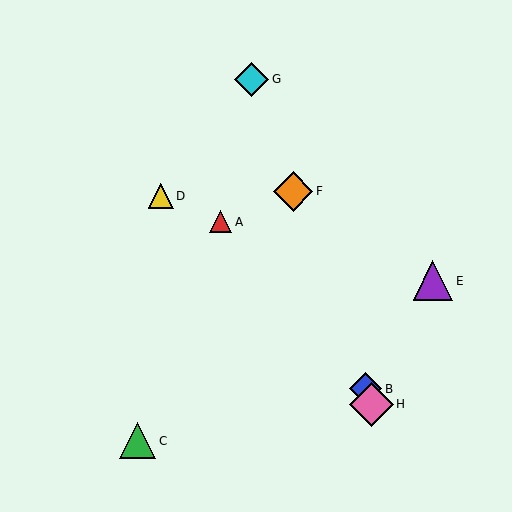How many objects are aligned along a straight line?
4 objects (B, F, G, H) are aligned along a straight line.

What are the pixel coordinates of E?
Object E is at (433, 281).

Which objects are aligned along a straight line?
Objects B, F, G, H are aligned along a straight line.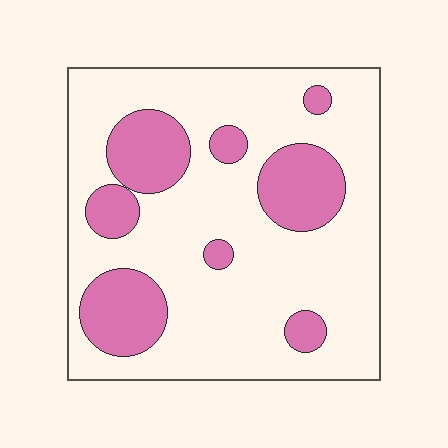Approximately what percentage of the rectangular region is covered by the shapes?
Approximately 25%.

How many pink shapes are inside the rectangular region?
8.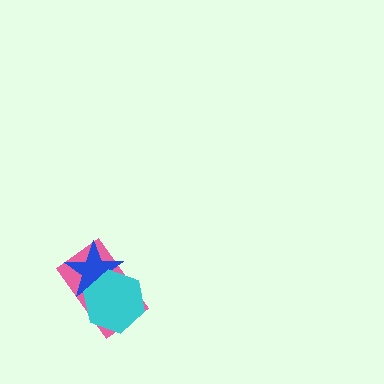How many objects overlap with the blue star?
2 objects overlap with the blue star.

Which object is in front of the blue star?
The cyan hexagon is in front of the blue star.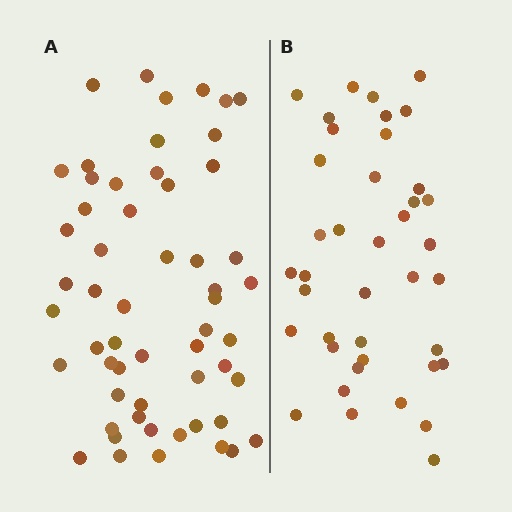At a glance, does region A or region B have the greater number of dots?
Region A (the left region) has more dots.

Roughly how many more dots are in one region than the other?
Region A has approximately 15 more dots than region B.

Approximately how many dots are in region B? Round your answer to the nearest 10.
About 40 dots.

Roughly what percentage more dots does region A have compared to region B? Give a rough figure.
About 40% more.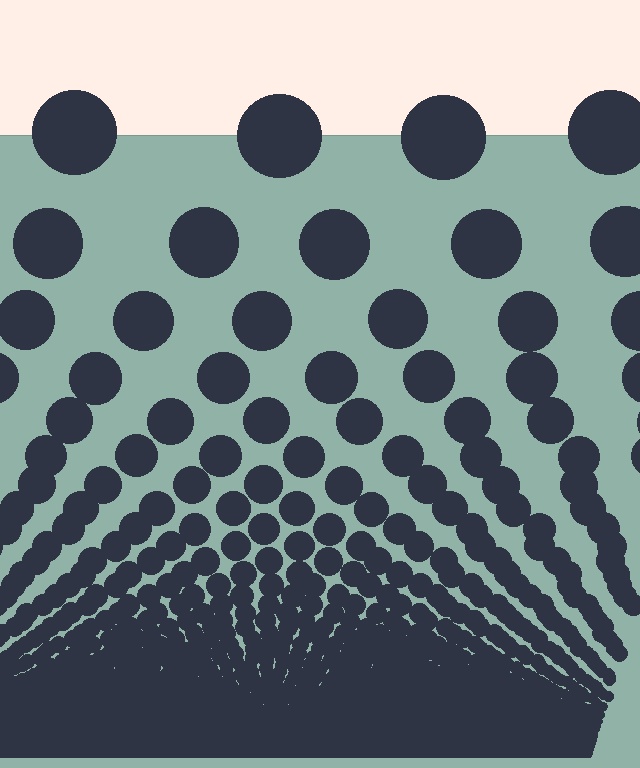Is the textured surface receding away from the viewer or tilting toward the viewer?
The surface appears to tilt toward the viewer. Texture elements get larger and sparser toward the top.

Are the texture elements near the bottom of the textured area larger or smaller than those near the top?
Smaller. The gradient is inverted — elements near the bottom are smaller and denser.